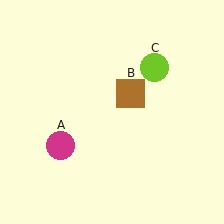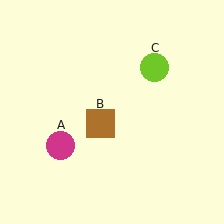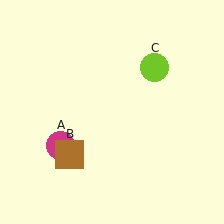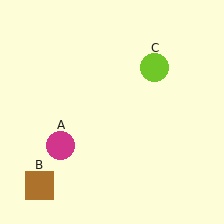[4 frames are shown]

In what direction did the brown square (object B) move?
The brown square (object B) moved down and to the left.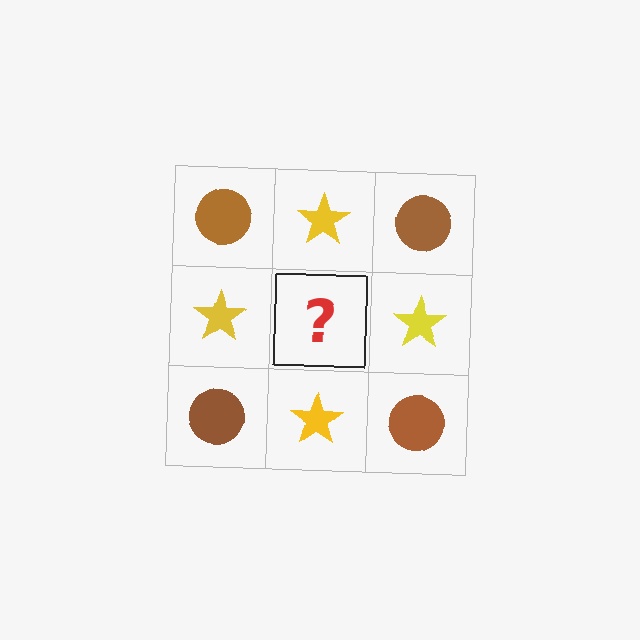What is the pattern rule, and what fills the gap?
The rule is that it alternates brown circle and yellow star in a checkerboard pattern. The gap should be filled with a brown circle.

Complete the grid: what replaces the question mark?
The question mark should be replaced with a brown circle.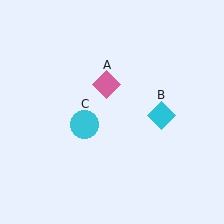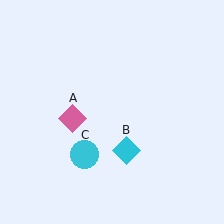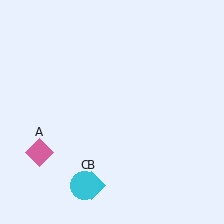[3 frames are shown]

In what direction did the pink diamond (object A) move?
The pink diamond (object A) moved down and to the left.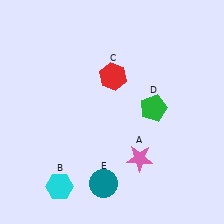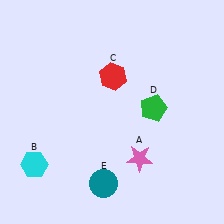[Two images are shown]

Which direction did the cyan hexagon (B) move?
The cyan hexagon (B) moved left.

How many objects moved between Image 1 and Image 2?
1 object moved between the two images.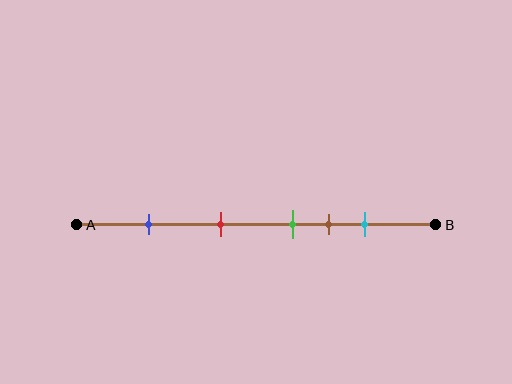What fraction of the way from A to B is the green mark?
The green mark is approximately 60% (0.6) of the way from A to B.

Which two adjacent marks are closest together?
The green and brown marks are the closest adjacent pair.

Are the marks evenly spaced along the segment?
No, the marks are not evenly spaced.